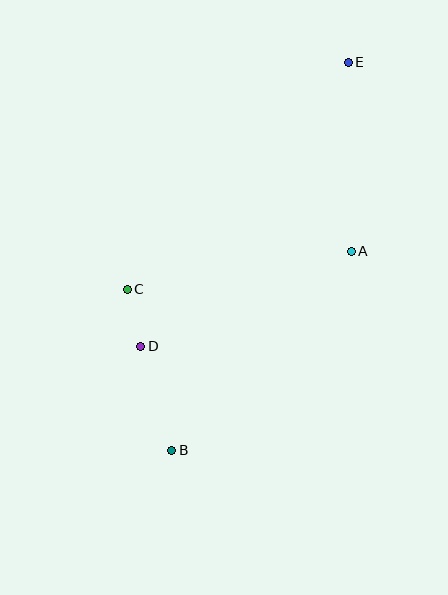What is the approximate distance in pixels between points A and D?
The distance between A and D is approximately 230 pixels.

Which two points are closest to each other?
Points C and D are closest to each other.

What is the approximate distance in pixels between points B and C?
The distance between B and C is approximately 167 pixels.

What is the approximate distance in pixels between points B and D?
The distance between B and D is approximately 109 pixels.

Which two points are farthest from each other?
Points B and E are farthest from each other.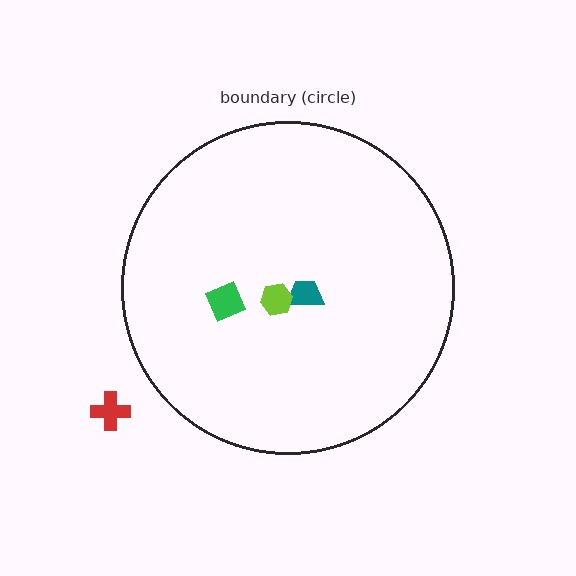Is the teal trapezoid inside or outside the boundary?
Inside.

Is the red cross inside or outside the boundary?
Outside.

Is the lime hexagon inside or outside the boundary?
Inside.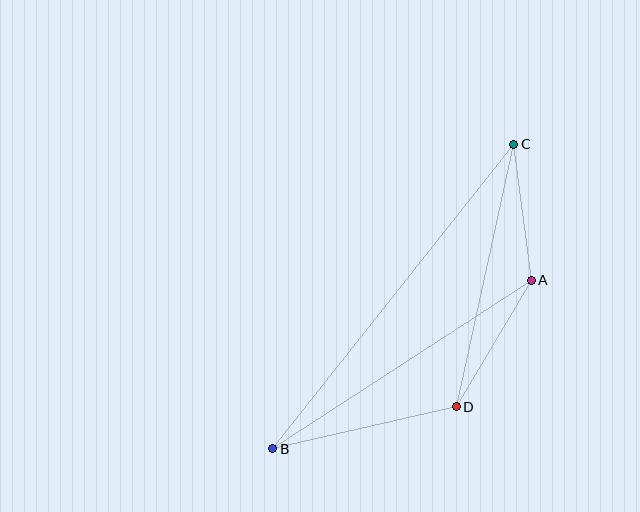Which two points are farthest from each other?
Points B and C are farthest from each other.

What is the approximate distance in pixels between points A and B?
The distance between A and B is approximately 309 pixels.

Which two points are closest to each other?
Points A and C are closest to each other.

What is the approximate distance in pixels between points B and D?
The distance between B and D is approximately 188 pixels.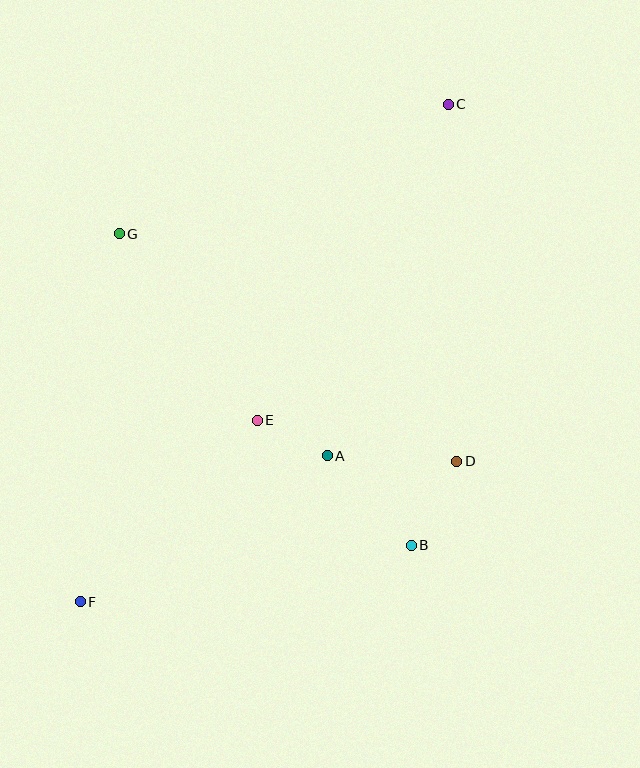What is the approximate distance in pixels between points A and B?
The distance between A and B is approximately 123 pixels.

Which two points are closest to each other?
Points A and E are closest to each other.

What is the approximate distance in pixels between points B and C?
The distance between B and C is approximately 443 pixels.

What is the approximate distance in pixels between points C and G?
The distance between C and G is approximately 353 pixels.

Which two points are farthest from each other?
Points C and F are farthest from each other.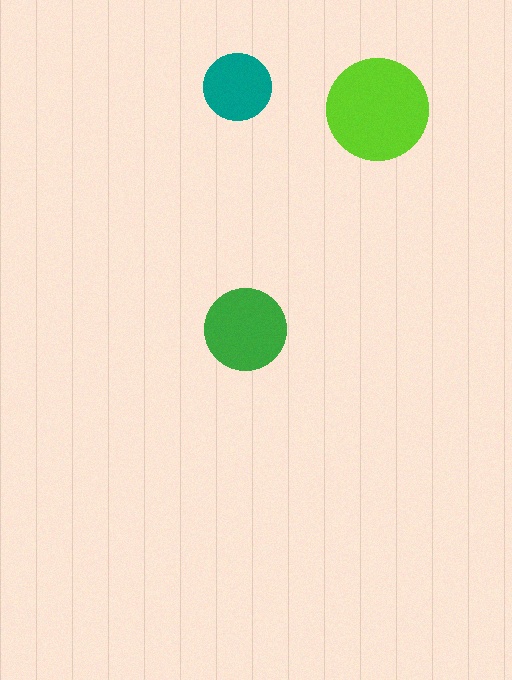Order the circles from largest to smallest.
the lime one, the green one, the teal one.